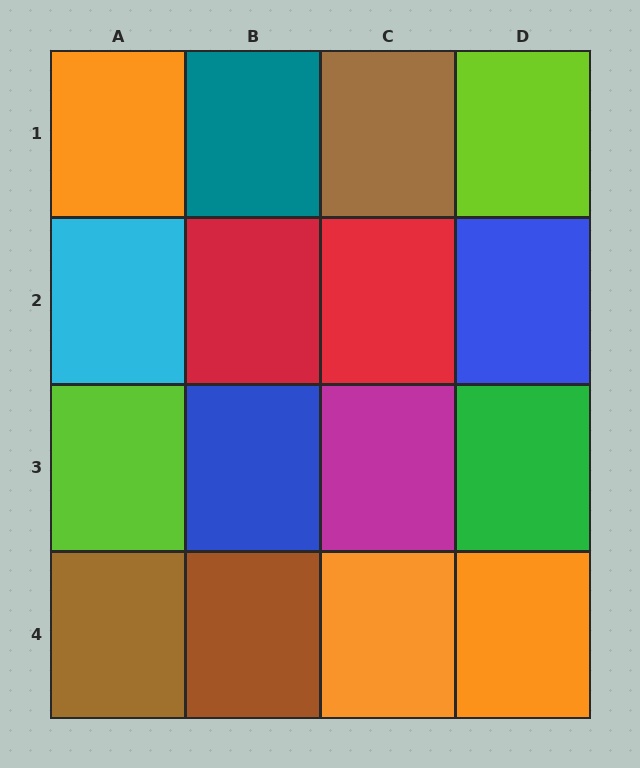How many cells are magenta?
1 cell is magenta.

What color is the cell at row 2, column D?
Blue.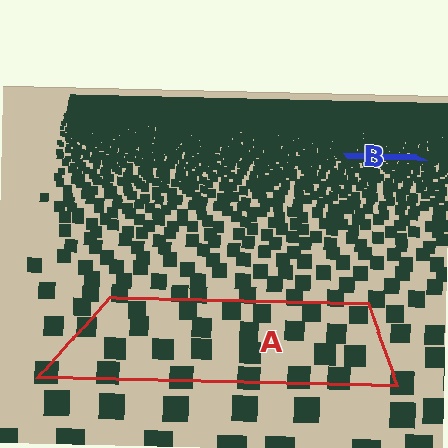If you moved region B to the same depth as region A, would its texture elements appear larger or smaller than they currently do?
They would appear larger. At a closer depth, the same texture elements are projected at a bigger on-screen size.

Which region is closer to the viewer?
Region A is closer. The texture elements there are larger and more spread out.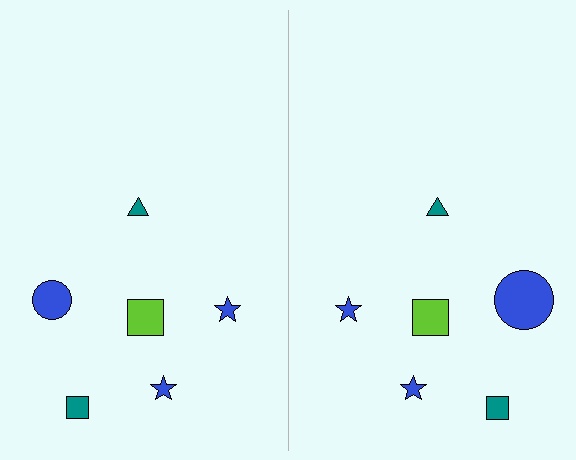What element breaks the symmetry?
The blue circle on the right side has a different size than its mirror counterpart.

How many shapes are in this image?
There are 12 shapes in this image.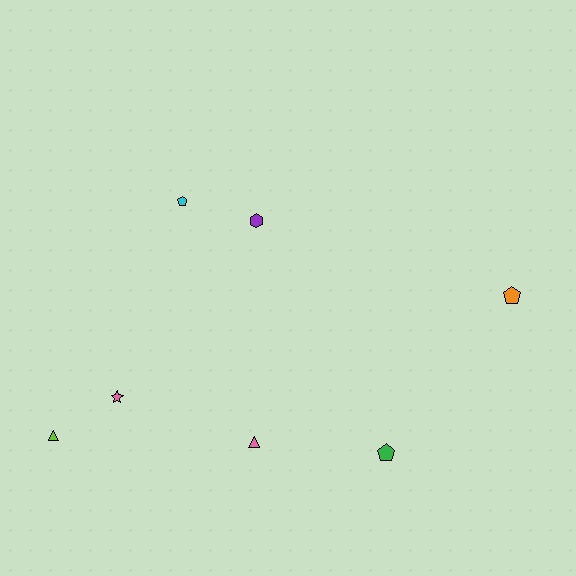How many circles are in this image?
There are no circles.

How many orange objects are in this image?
There is 1 orange object.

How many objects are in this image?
There are 7 objects.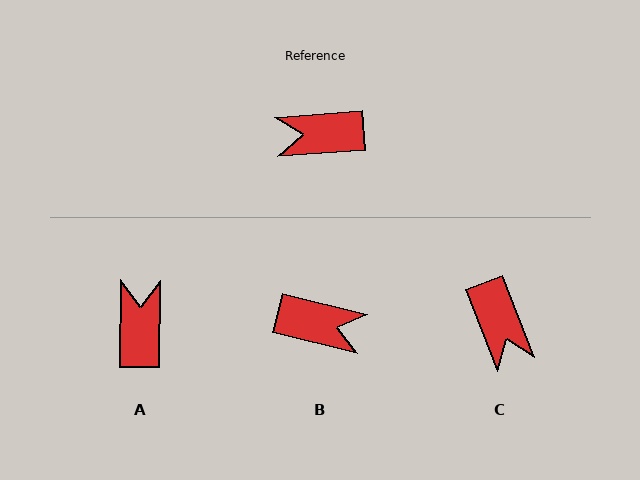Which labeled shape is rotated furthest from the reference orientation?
B, about 162 degrees away.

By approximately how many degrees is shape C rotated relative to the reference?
Approximately 107 degrees counter-clockwise.